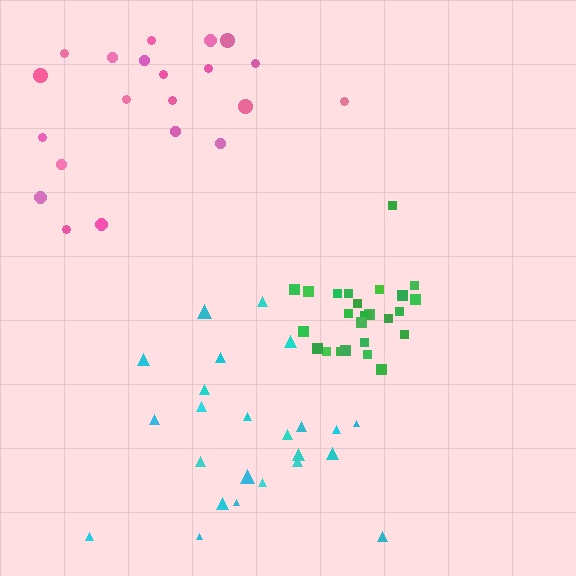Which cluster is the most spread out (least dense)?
Pink.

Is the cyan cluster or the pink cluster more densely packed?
Cyan.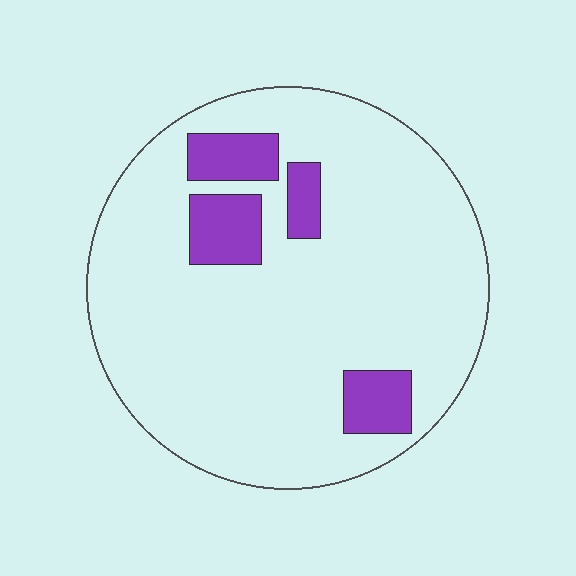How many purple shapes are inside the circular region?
4.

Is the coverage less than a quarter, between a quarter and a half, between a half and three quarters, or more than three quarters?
Less than a quarter.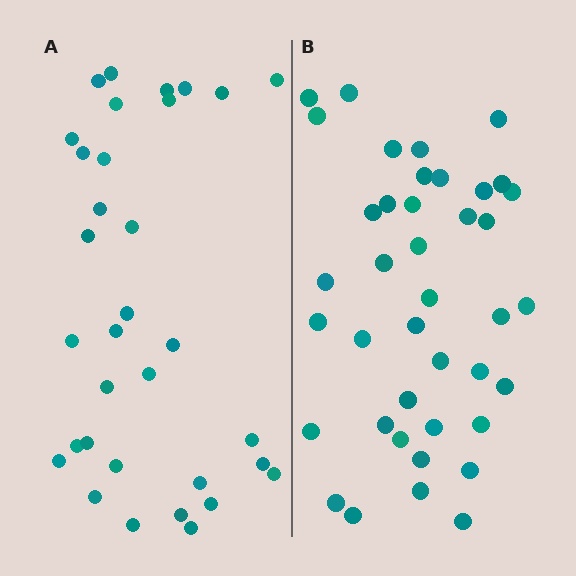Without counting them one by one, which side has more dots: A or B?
Region B (the right region) has more dots.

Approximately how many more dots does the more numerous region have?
Region B has roughly 8 or so more dots than region A.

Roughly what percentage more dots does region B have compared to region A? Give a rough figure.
About 20% more.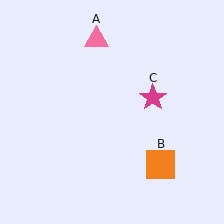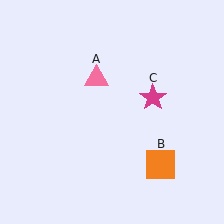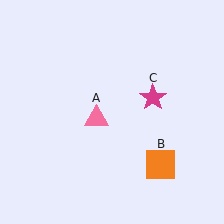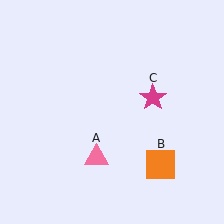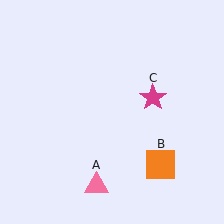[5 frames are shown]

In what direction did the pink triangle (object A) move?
The pink triangle (object A) moved down.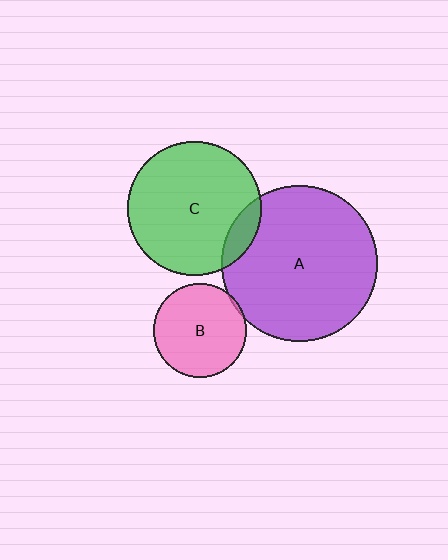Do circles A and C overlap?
Yes.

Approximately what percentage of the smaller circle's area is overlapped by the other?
Approximately 10%.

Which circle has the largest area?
Circle A (purple).